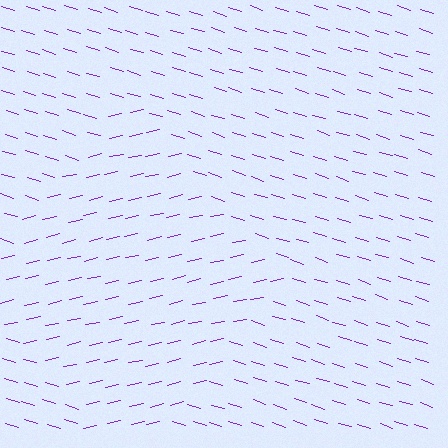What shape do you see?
I see a diamond.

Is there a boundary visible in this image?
Yes, there is a texture boundary formed by a change in line orientation.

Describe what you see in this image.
The image is filled with small purple line segments. A diamond region in the image has lines oriented differently from the surrounding lines, creating a visible texture boundary.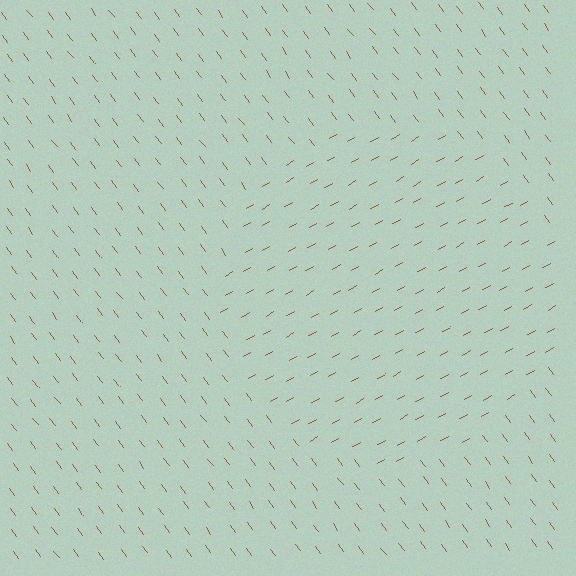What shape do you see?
I see a circle.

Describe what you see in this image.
The image is filled with small brown line segments. A circle region in the image has lines oriented differently from the surrounding lines, creating a visible texture boundary.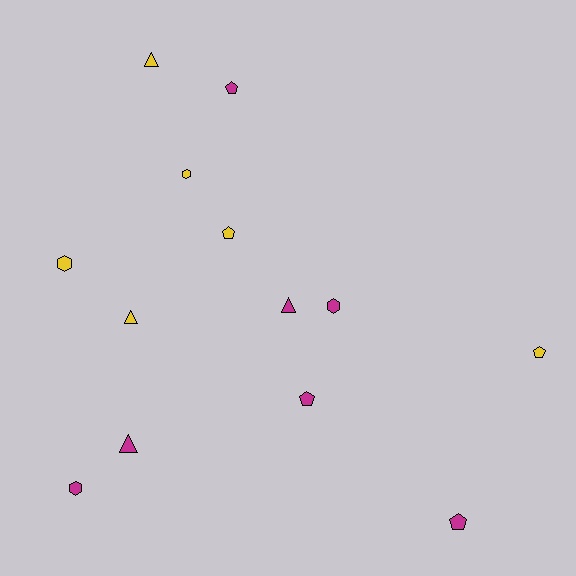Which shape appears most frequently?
Pentagon, with 5 objects.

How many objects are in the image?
There are 13 objects.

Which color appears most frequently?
Magenta, with 7 objects.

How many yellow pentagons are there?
There are 2 yellow pentagons.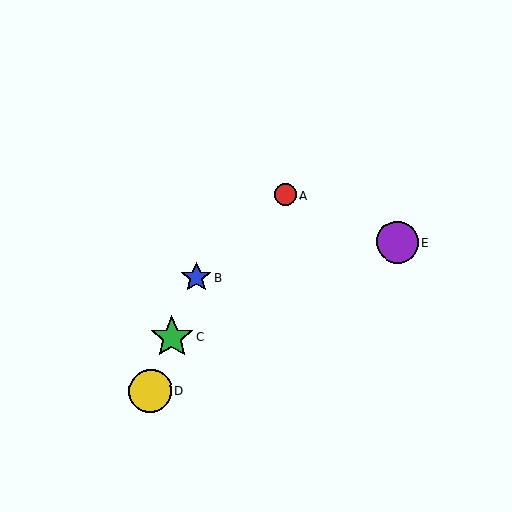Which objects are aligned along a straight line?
Objects B, C, D are aligned along a straight line.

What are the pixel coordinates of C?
Object C is at (172, 337).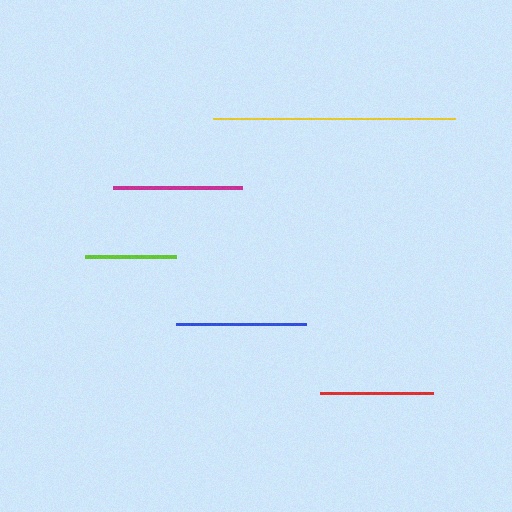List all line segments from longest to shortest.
From longest to shortest: yellow, blue, magenta, red, lime.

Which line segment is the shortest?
The lime line is the shortest at approximately 91 pixels.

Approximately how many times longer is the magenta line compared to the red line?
The magenta line is approximately 1.1 times the length of the red line.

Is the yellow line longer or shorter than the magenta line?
The yellow line is longer than the magenta line.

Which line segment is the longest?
The yellow line is the longest at approximately 243 pixels.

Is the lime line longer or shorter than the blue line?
The blue line is longer than the lime line.